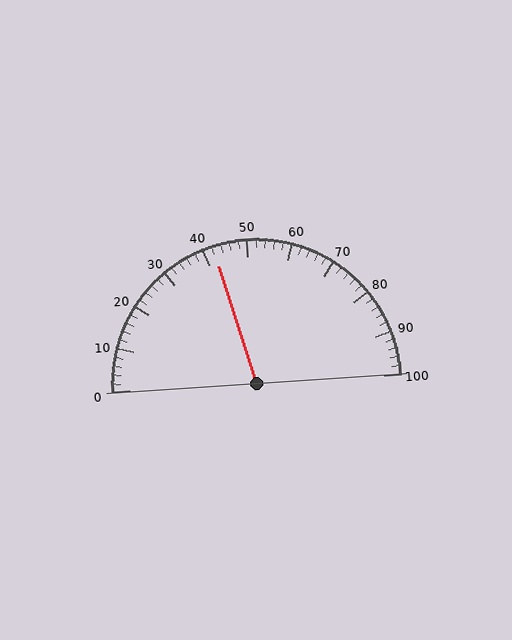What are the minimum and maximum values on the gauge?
The gauge ranges from 0 to 100.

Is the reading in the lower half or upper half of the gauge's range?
The reading is in the lower half of the range (0 to 100).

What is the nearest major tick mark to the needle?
The nearest major tick mark is 40.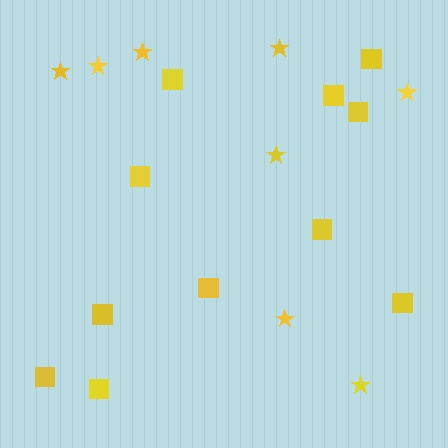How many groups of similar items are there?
There are 2 groups: one group of squares (11) and one group of stars (8).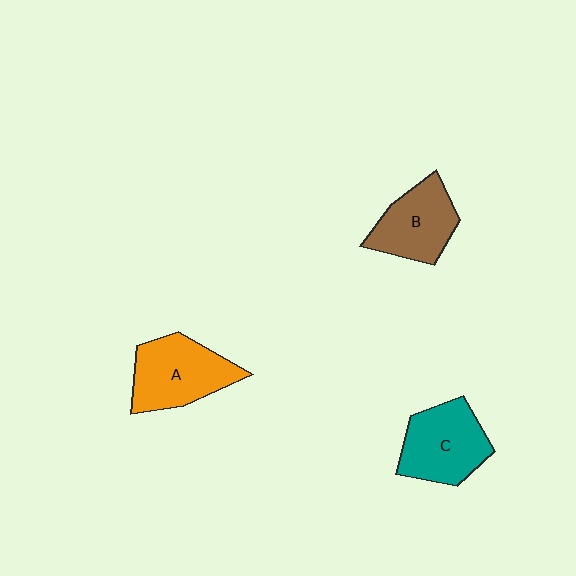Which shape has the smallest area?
Shape B (brown).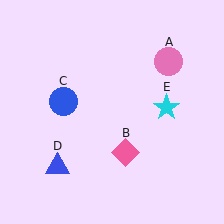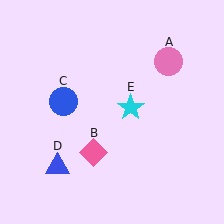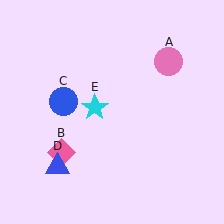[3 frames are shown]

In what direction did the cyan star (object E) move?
The cyan star (object E) moved left.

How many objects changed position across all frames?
2 objects changed position: pink diamond (object B), cyan star (object E).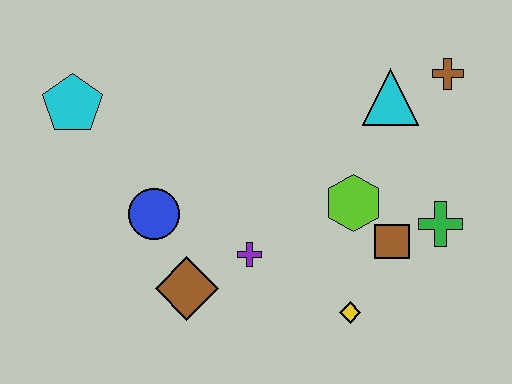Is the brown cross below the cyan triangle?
No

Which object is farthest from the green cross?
The cyan pentagon is farthest from the green cross.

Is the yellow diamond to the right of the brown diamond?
Yes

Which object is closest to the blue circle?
The brown diamond is closest to the blue circle.